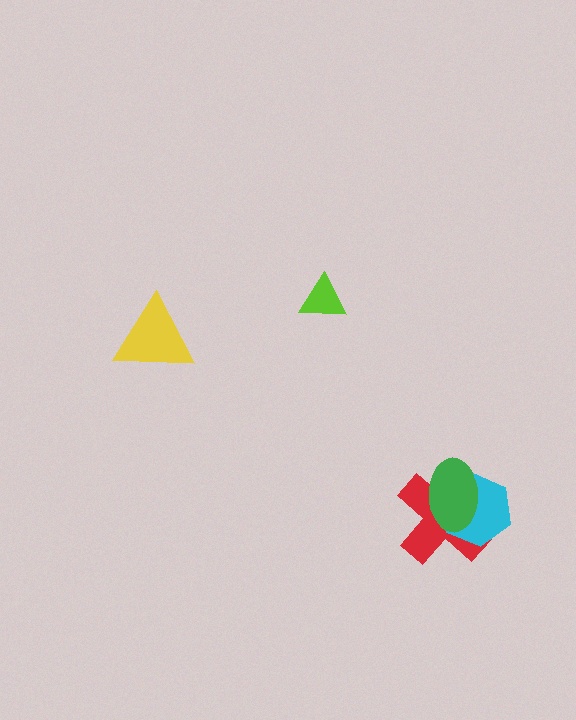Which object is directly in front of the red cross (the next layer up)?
The cyan hexagon is directly in front of the red cross.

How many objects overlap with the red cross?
2 objects overlap with the red cross.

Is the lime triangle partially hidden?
No, no other shape covers it.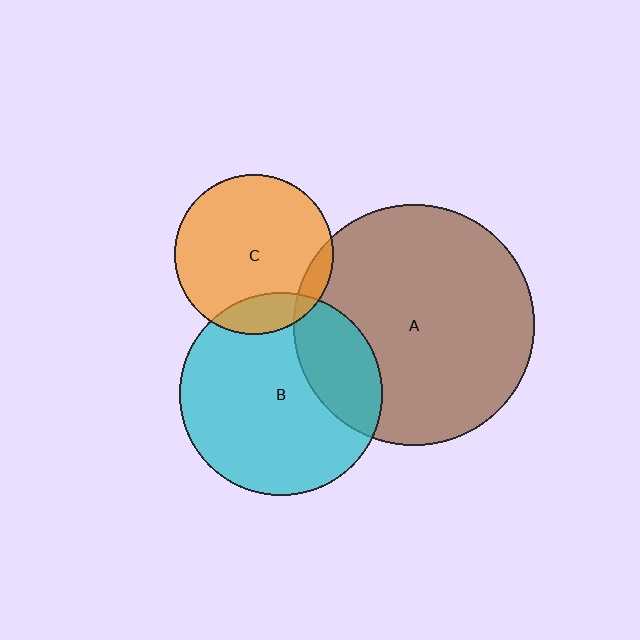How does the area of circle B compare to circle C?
Approximately 1.6 times.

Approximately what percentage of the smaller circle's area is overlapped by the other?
Approximately 15%.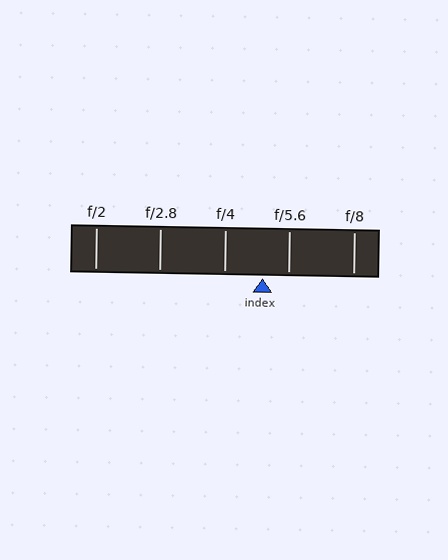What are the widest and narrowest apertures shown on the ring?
The widest aperture shown is f/2 and the narrowest is f/8.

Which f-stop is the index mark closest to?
The index mark is closest to f/5.6.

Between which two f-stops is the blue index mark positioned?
The index mark is between f/4 and f/5.6.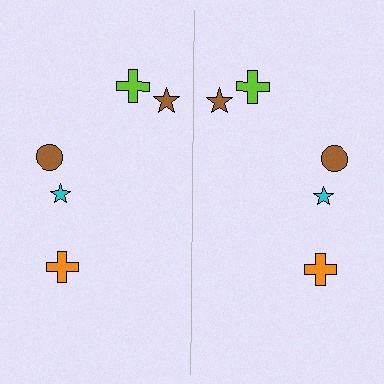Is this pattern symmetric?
Yes, this pattern has bilateral (reflection) symmetry.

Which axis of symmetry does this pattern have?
The pattern has a vertical axis of symmetry running through the center of the image.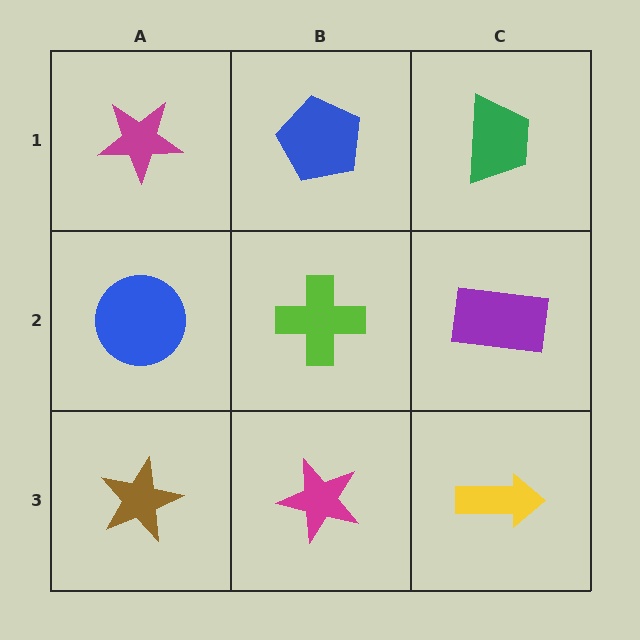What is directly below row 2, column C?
A yellow arrow.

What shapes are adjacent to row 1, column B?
A lime cross (row 2, column B), a magenta star (row 1, column A), a green trapezoid (row 1, column C).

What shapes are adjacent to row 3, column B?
A lime cross (row 2, column B), a brown star (row 3, column A), a yellow arrow (row 3, column C).